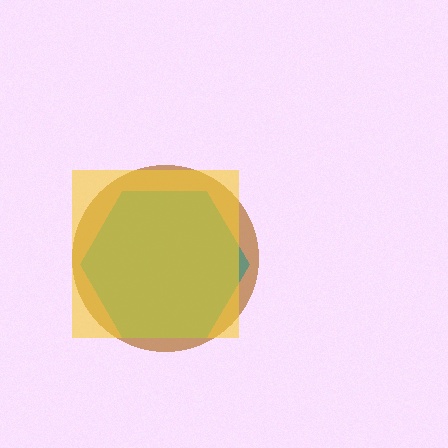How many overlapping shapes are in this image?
There are 3 overlapping shapes in the image.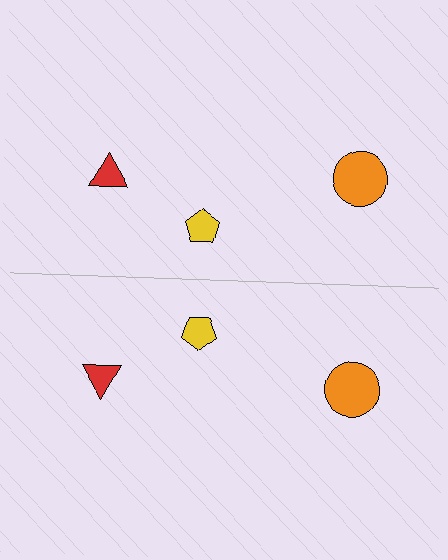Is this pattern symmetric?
Yes, this pattern has bilateral (reflection) symmetry.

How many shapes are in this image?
There are 6 shapes in this image.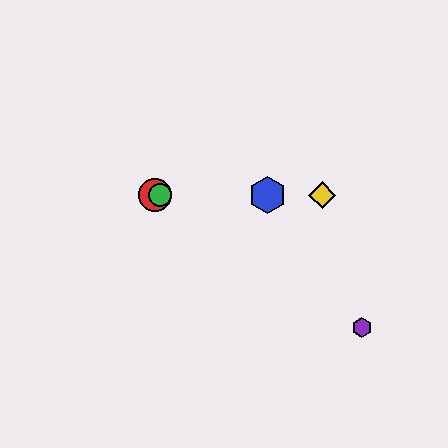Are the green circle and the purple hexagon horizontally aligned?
No, the green circle is at y≈195 and the purple hexagon is at y≈328.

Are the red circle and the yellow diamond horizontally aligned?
Yes, both are at y≈195.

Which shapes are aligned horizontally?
The red circle, the blue hexagon, the green circle, the yellow diamond are aligned horizontally.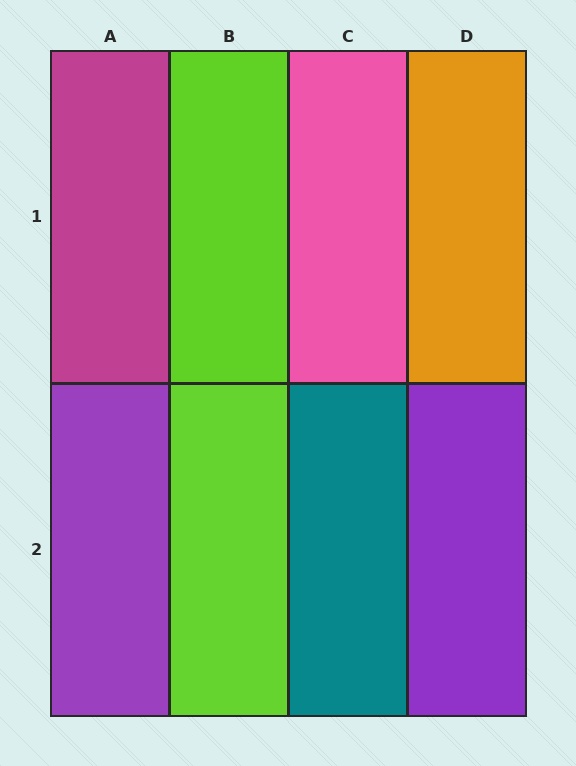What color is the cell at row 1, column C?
Pink.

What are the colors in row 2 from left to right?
Purple, lime, teal, purple.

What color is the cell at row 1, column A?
Magenta.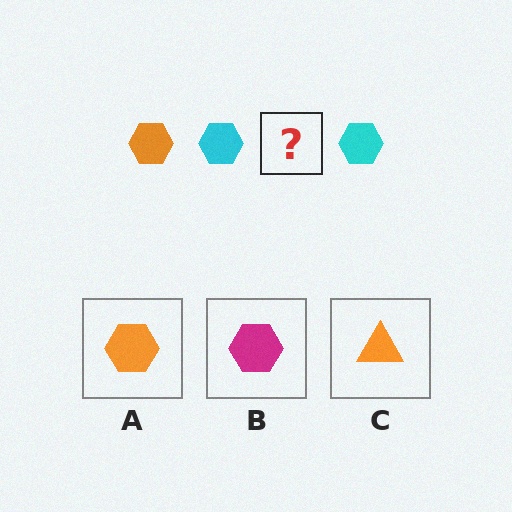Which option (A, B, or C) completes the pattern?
A.